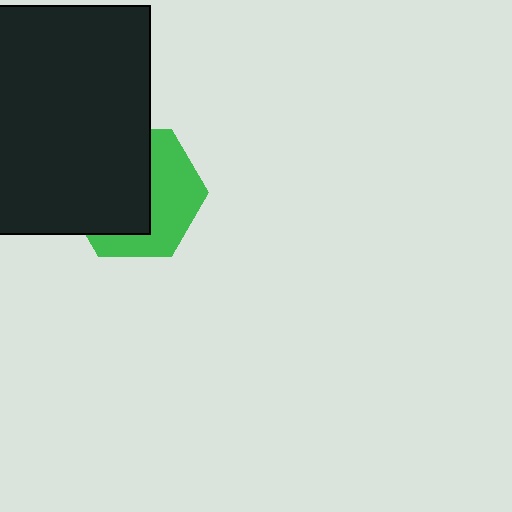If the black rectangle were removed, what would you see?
You would see the complete green hexagon.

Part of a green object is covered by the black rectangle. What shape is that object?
It is a hexagon.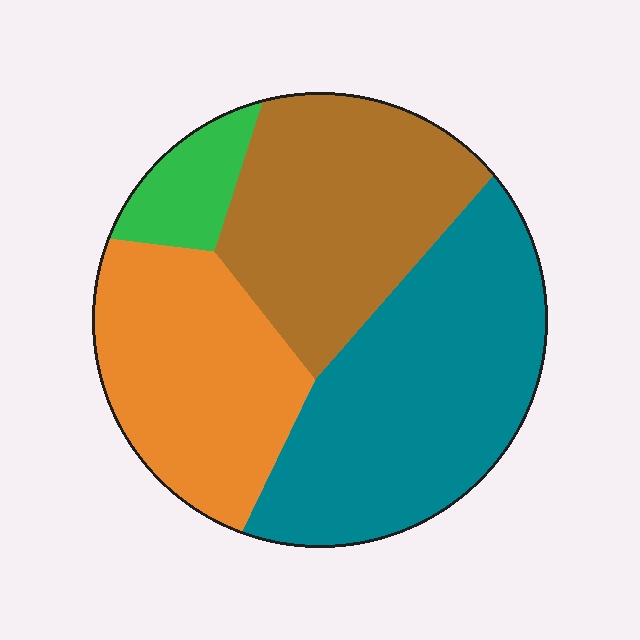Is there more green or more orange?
Orange.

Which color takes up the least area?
Green, at roughly 5%.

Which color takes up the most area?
Teal, at roughly 40%.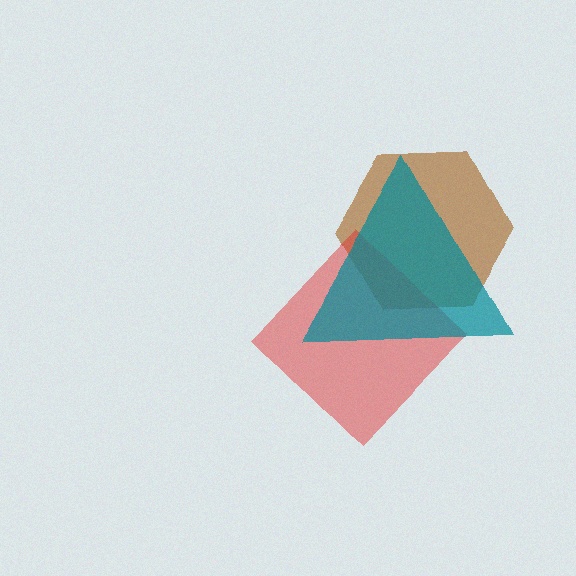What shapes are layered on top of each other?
The layered shapes are: a brown hexagon, a red diamond, a teal triangle.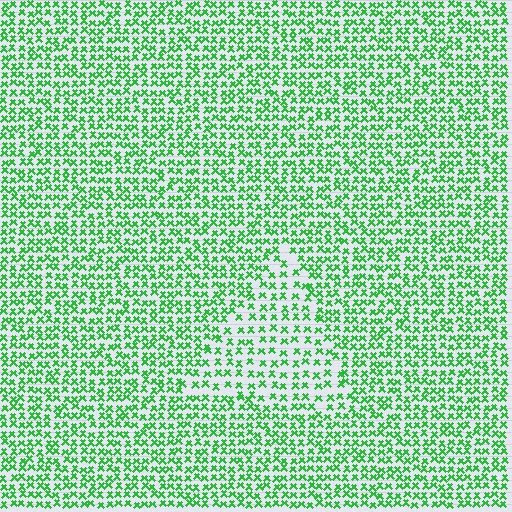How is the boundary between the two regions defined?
The boundary is defined by a change in element density (approximately 1.6x ratio). All elements are the same color, size, and shape.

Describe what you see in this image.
The image contains small green elements arranged at two different densities. A triangle-shaped region is visible where the elements are less densely packed than the surrounding area.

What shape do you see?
I see a triangle.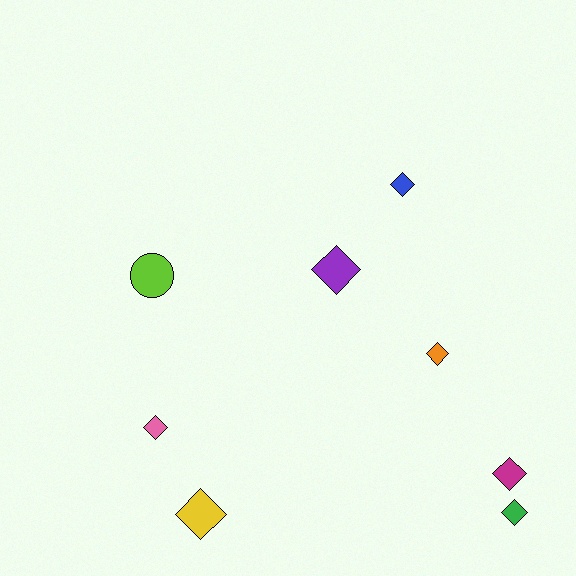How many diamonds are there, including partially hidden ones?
There are 7 diamonds.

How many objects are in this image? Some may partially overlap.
There are 8 objects.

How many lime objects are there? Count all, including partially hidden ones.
There is 1 lime object.